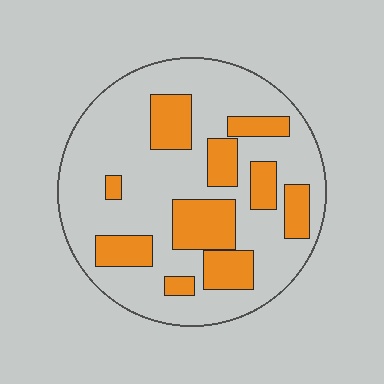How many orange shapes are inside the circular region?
10.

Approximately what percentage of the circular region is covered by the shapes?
Approximately 30%.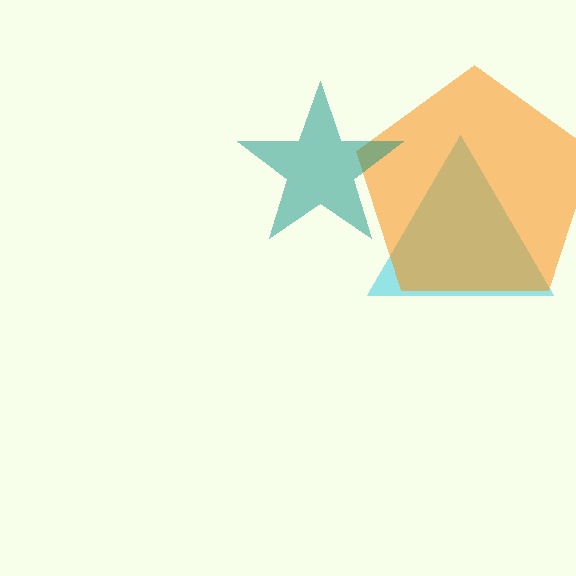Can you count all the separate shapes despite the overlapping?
Yes, there are 3 separate shapes.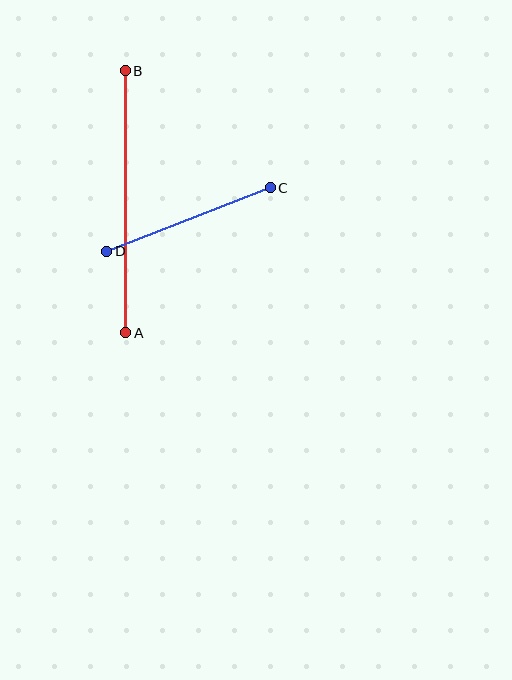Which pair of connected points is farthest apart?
Points A and B are farthest apart.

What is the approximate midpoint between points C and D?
The midpoint is at approximately (189, 220) pixels.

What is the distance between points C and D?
The distance is approximately 175 pixels.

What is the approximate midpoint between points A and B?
The midpoint is at approximately (125, 202) pixels.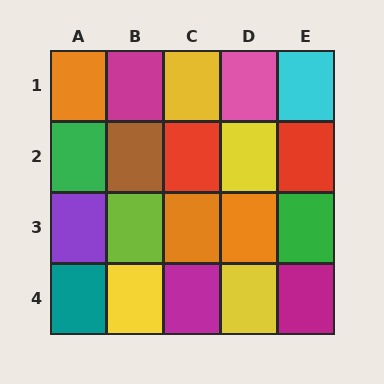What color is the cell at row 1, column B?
Magenta.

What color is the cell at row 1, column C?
Yellow.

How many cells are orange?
3 cells are orange.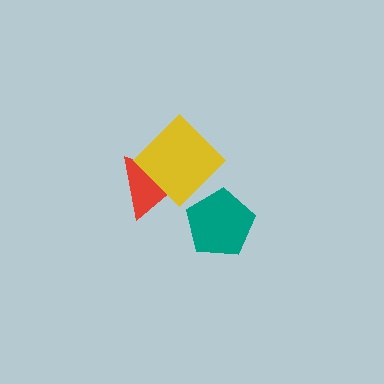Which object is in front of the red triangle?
The yellow diamond is in front of the red triangle.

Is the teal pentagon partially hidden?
No, no other shape covers it.